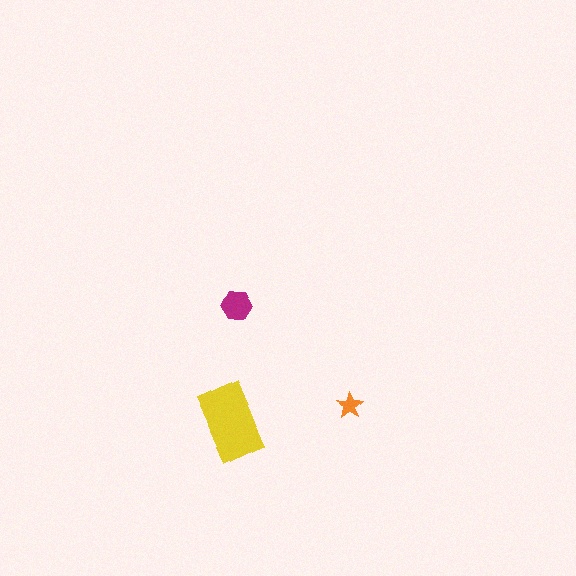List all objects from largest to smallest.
The yellow rectangle, the magenta hexagon, the orange star.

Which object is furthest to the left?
The yellow rectangle is leftmost.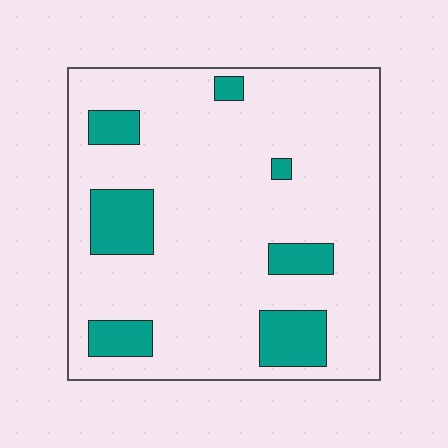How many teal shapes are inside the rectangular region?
7.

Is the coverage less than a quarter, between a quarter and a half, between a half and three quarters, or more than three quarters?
Less than a quarter.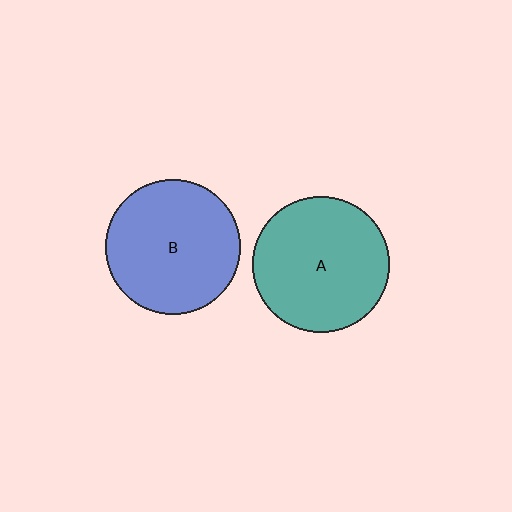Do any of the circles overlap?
No, none of the circles overlap.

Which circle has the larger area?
Circle A (teal).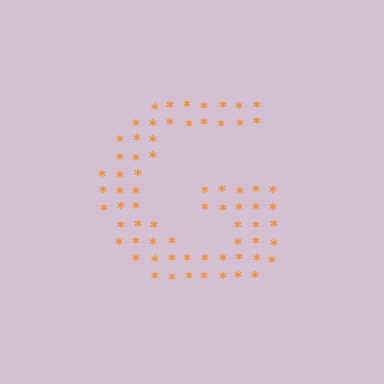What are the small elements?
The small elements are asterisks.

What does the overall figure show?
The overall figure shows the letter G.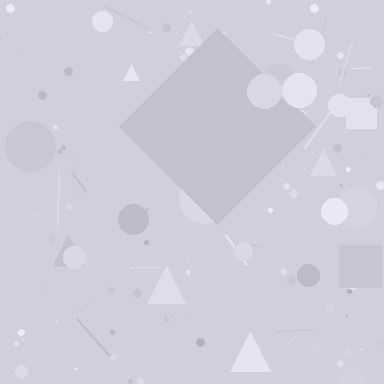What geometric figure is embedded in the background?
A diamond is embedded in the background.